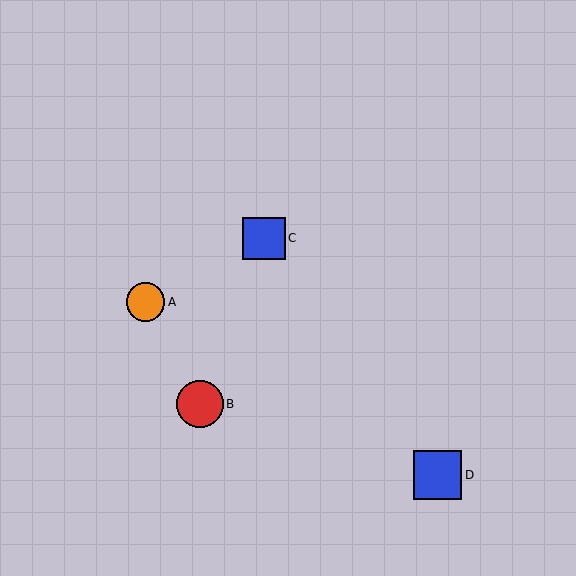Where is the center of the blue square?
The center of the blue square is at (264, 238).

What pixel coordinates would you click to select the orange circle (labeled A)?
Click at (146, 302) to select the orange circle A.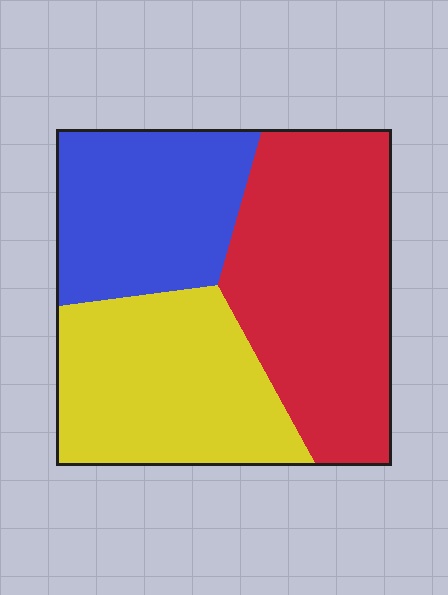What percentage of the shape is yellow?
Yellow covers about 30% of the shape.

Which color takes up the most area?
Red, at roughly 40%.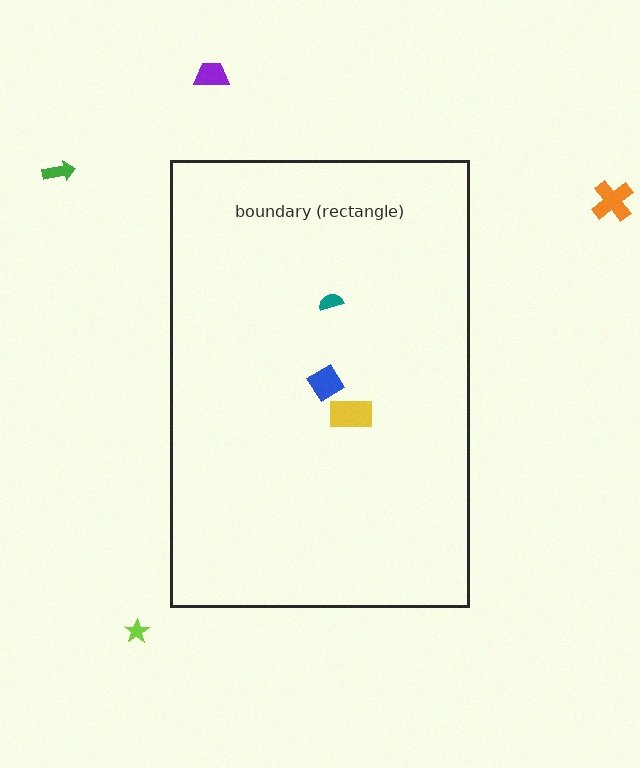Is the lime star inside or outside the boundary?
Outside.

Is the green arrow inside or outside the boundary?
Outside.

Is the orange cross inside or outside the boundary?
Outside.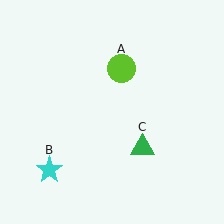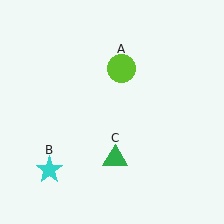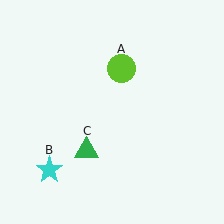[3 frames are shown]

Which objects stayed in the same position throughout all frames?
Lime circle (object A) and cyan star (object B) remained stationary.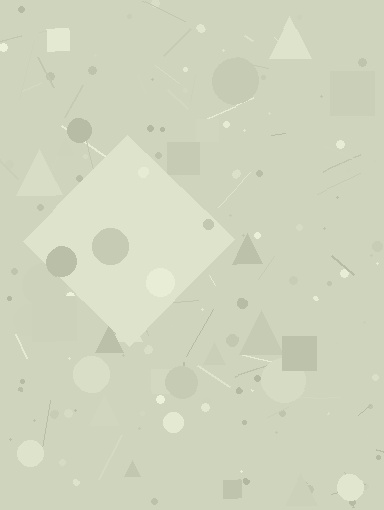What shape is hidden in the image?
A diamond is hidden in the image.